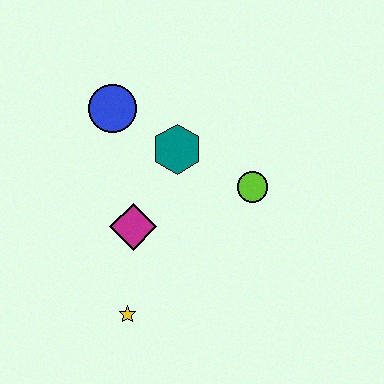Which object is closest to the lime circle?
The teal hexagon is closest to the lime circle.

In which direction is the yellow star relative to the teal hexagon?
The yellow star is below the teal hexagon.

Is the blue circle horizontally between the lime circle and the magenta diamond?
No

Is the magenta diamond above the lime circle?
No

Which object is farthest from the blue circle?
The yellow star is farthest from the blue circle.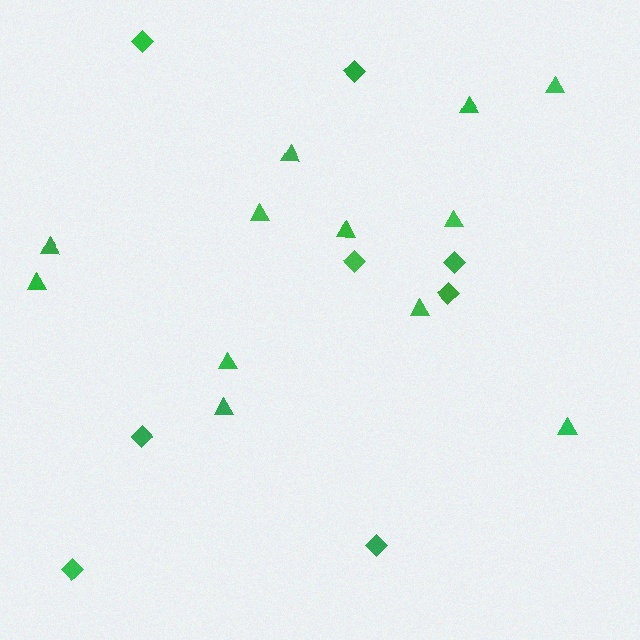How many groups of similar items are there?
There are 2 groups: one group of diamonds (8) and one group of triangles (12).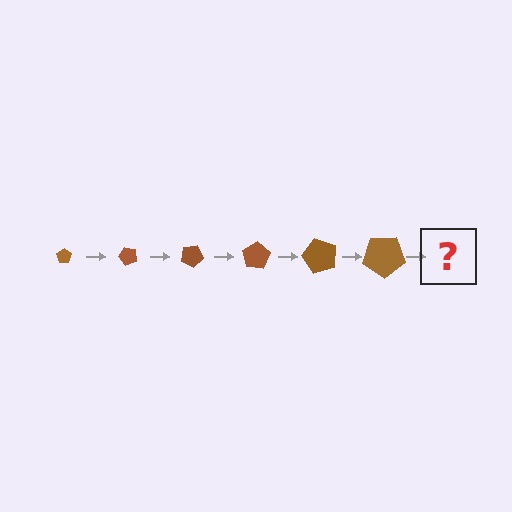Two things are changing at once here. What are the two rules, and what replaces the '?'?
The two rules are that the pentagon grows larger each step and it rotates 50 degrees each step. The '?' should be a pentagon, larger than the previous one and rotated 300 degrees from the start.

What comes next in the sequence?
The next element should be a pentagon, larger than the previous one and rotated 300 degrees from the start.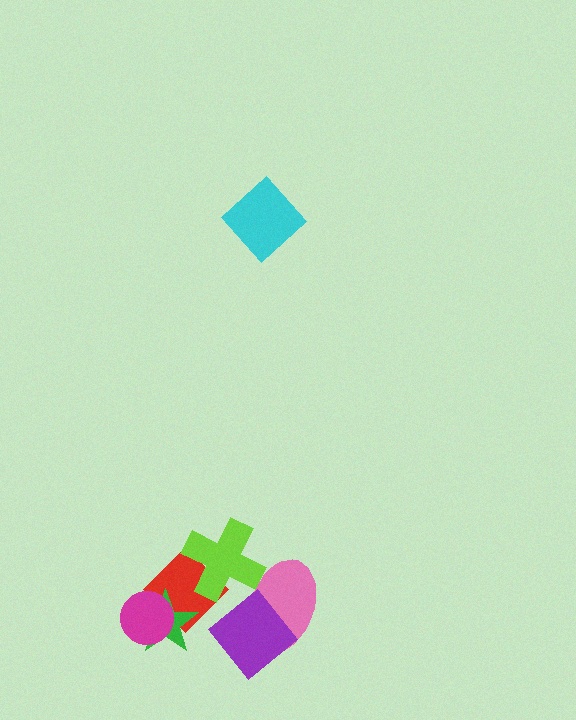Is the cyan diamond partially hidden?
No, no other shape covers it.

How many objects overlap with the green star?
2 objects overlap with the green star.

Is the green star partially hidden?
Yes, it is partially covered by another shape.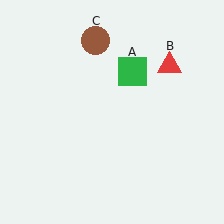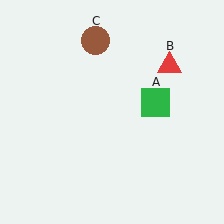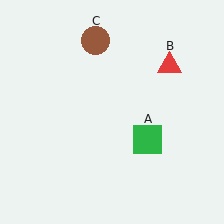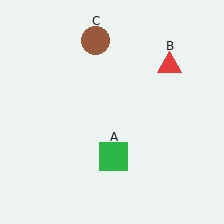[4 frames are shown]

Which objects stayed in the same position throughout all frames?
Red triangle (object B) and brown circle (object C) remained stationary.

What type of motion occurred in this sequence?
The green square (object A) rotated clockwise around the center of the scene.